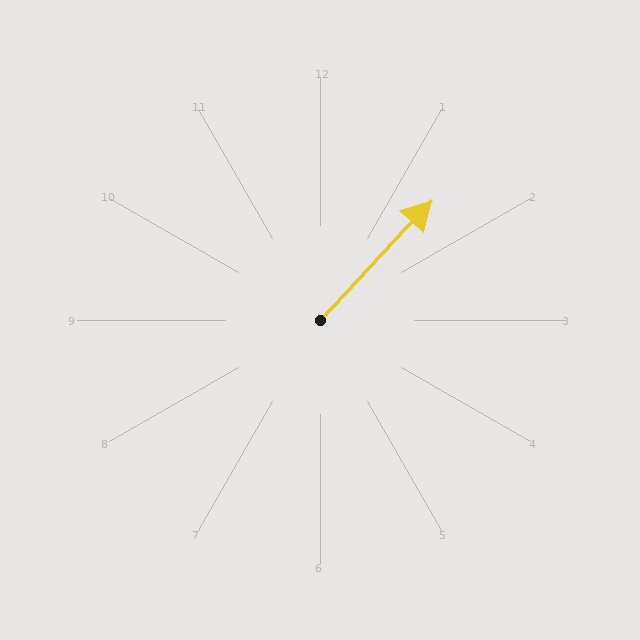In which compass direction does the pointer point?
Northeast.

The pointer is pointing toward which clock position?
Roughly 1 o'clock.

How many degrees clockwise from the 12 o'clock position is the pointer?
Approximately 43 degrees.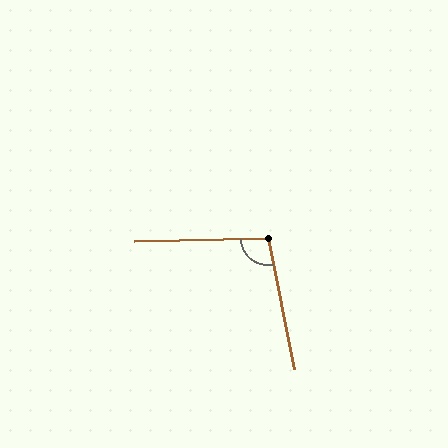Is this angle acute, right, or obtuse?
It is obtuse.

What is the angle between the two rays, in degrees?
Approximately 100 degrees.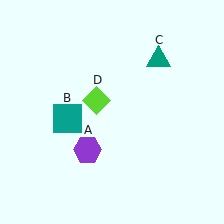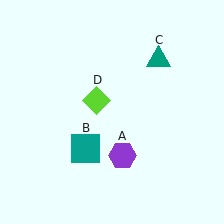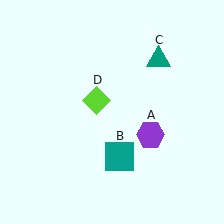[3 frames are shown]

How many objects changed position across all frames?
2 objects changed position: purple hexagon (object A), teal square (object B).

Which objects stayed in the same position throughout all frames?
Teal triangle (object C) and lime diamond (object D) remained stationary.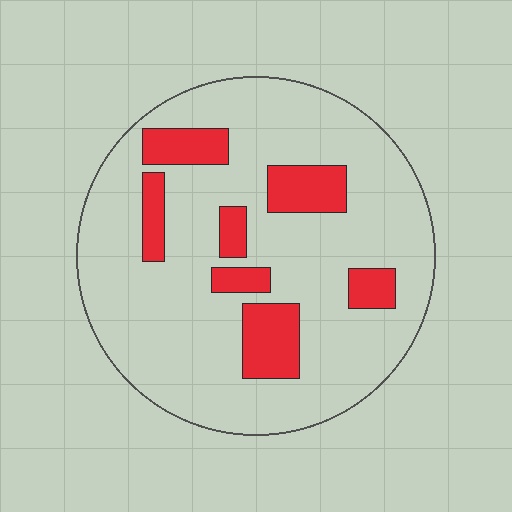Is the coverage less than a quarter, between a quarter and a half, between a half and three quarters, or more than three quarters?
Less than a quarter.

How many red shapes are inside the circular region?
7.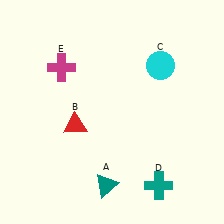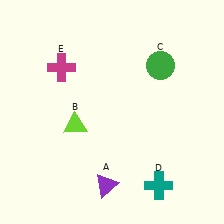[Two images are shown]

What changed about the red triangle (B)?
In Image 1, B is red. In Image 2, it changed to lime.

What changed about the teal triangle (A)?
In Image 1, A is teal. In Image 2, it changed to purple.